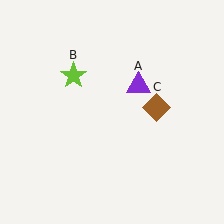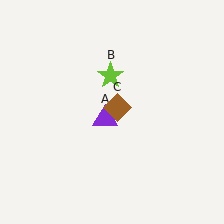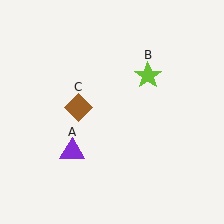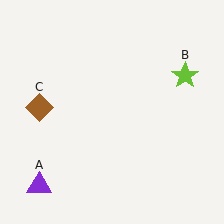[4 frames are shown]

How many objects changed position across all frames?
3 objects changed position: purple triangle (object A), lime star (object B), brown diamond (object C).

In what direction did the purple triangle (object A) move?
The purple triangle (object A) moved down and to the left.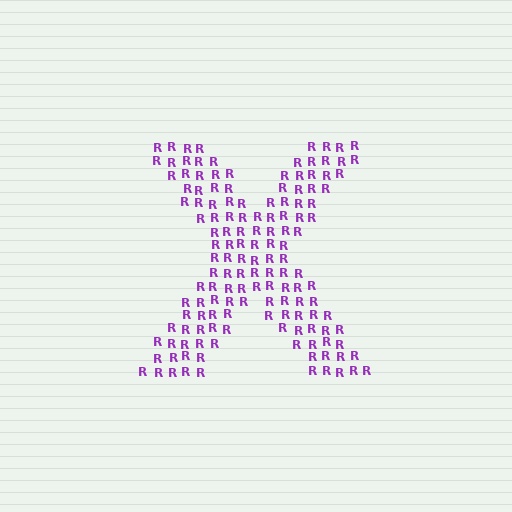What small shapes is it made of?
It is made of small letter R's.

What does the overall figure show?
The overall figure shows the letter X.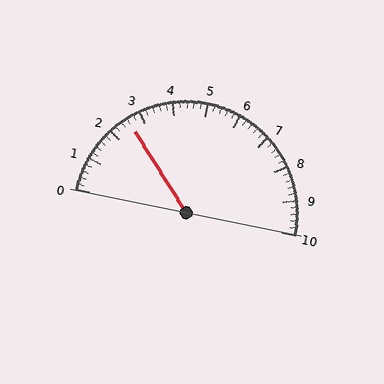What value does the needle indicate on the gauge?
The needle indicates approximately 2.6.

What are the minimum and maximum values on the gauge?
The gauge ranges from 0 to 10.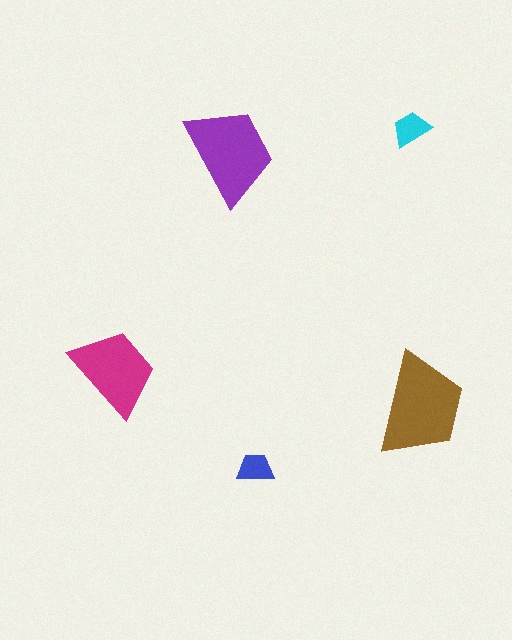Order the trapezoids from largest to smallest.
the brown one, the purple one, the magenta one, the cyan one, the blue one.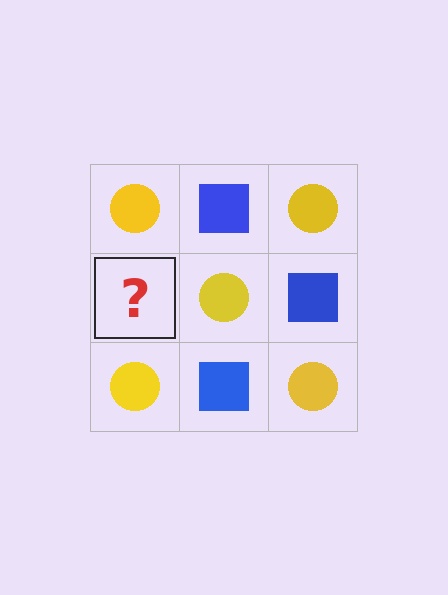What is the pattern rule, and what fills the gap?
The rule is that it alternates yellow circle and blue square in a checkerboard pattern. The gap should be filled with a blue square.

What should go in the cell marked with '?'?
The missing cell should contain a blue square.